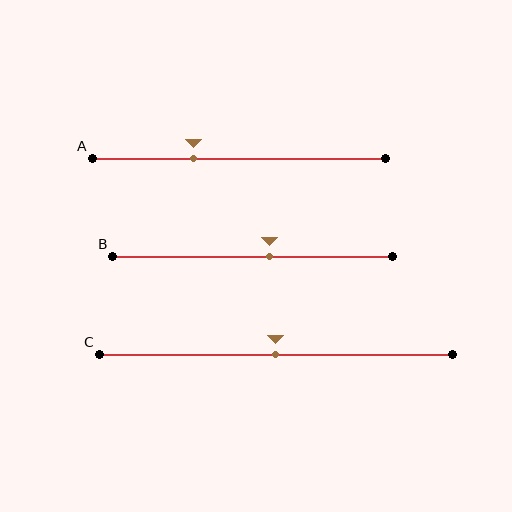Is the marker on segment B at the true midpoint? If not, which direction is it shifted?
No, the marker on segment B is shifted to the right by about 6% of the segment length.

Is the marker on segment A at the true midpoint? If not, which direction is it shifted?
No, the marker on segment A is shifted to the left by about 15% of the segment length.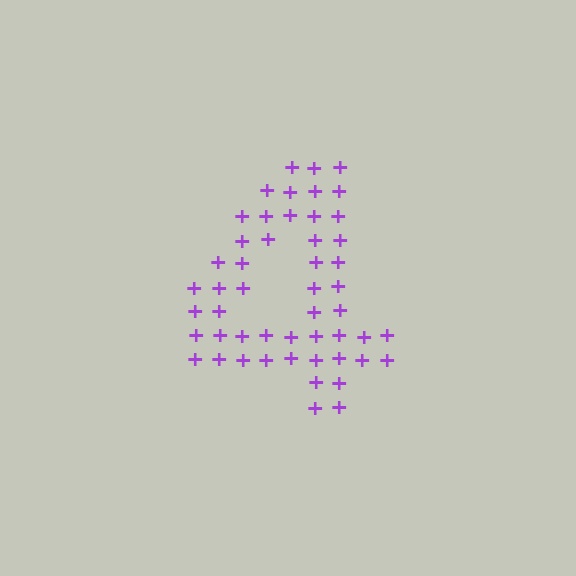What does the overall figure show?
The overall figure shows the digit 4.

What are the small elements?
The small elements are plus signs.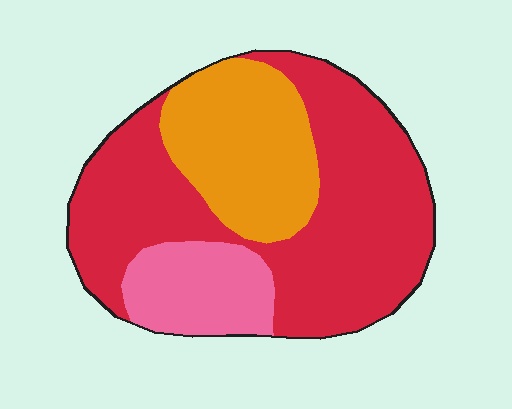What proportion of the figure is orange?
Orange covers around 25% of the figure.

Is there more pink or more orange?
Orange.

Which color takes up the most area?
Red, at roughly 60%.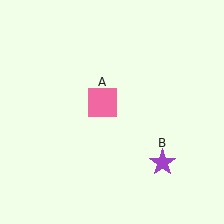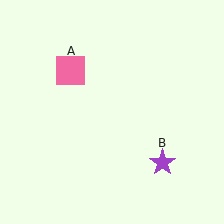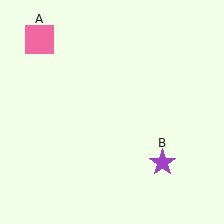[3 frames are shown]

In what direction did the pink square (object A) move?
The pink square (object A) moved up and to the left.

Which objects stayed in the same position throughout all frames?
Purple star (object B) remained stationary.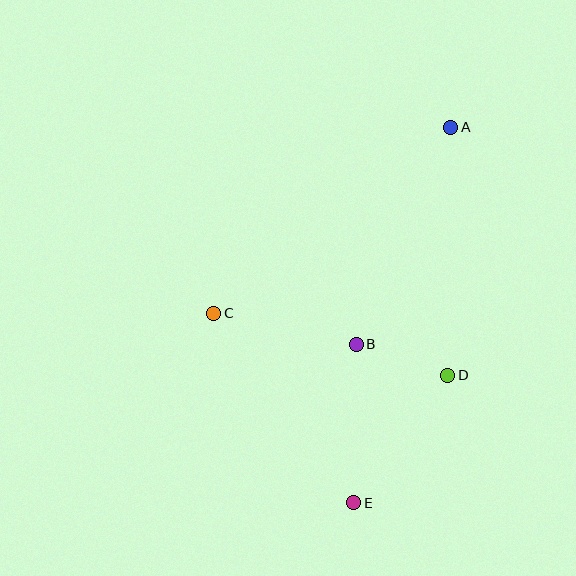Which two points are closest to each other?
Points B and D are closest to each other.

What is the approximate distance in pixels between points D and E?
The distance between D and E is approximately 158 pixels.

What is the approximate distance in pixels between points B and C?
The distance between B and C is approximately 146 pixels.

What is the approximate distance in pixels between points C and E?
The distance between C and E is approximately 236 pixels.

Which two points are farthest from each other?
Points A and E are farthest from each other.